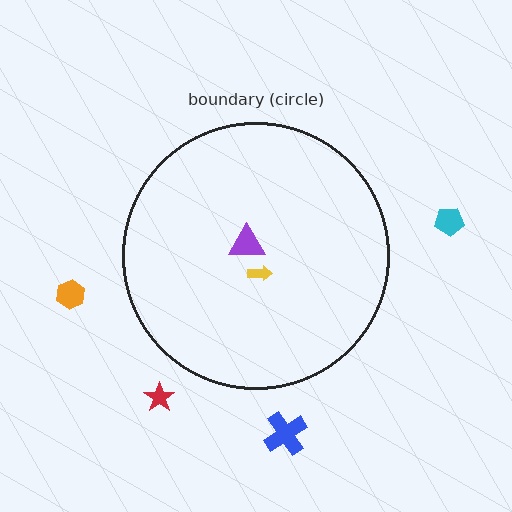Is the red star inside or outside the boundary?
Outside.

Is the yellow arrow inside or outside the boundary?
Inside.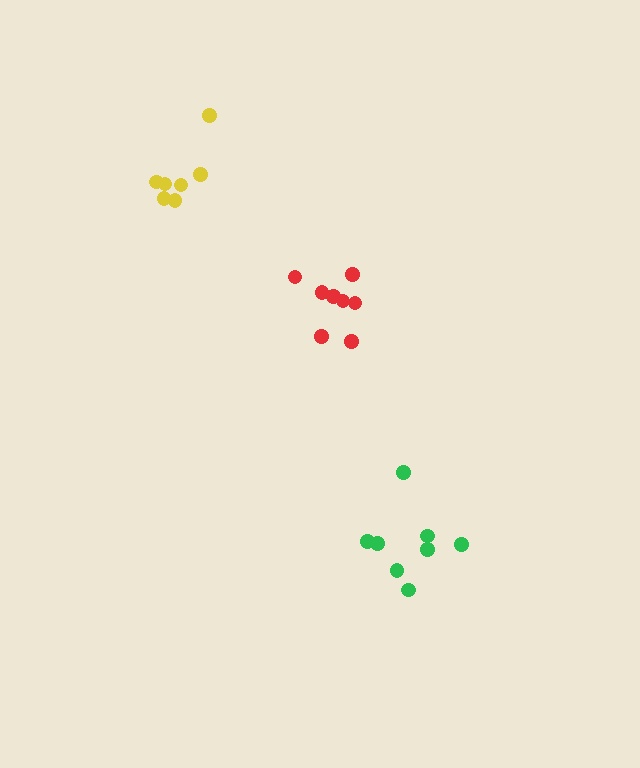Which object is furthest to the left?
The yellow cluster is leftmost.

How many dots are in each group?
Group 1: 7 dots, Group 2: 8 dots, Group 3: 8 dots (23 total).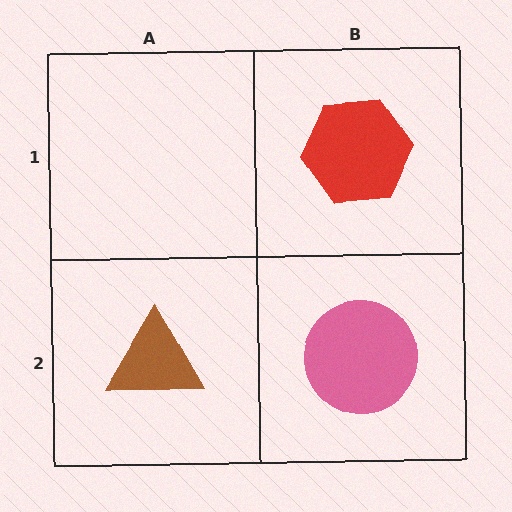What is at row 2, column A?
A brown triangle.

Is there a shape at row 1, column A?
No, that cell is empty.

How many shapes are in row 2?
2 shapes.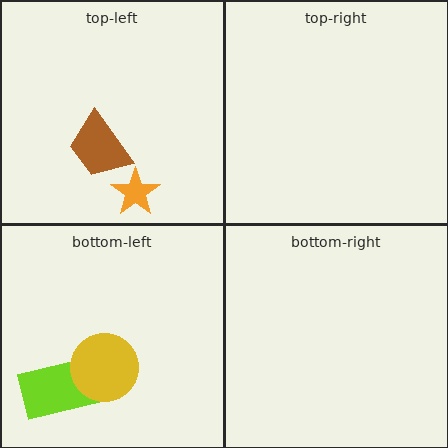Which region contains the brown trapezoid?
The top-left region.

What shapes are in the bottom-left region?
The lime rectangle, the yellow circle.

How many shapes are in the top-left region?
2.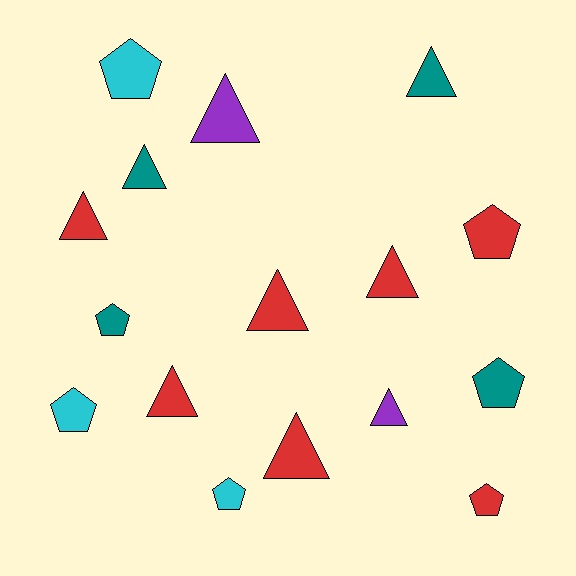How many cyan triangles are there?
There are no cyan triangles.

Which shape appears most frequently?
Triangle, with 9 objects.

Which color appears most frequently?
Red, with 7 objects.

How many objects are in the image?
There are 16 objects.